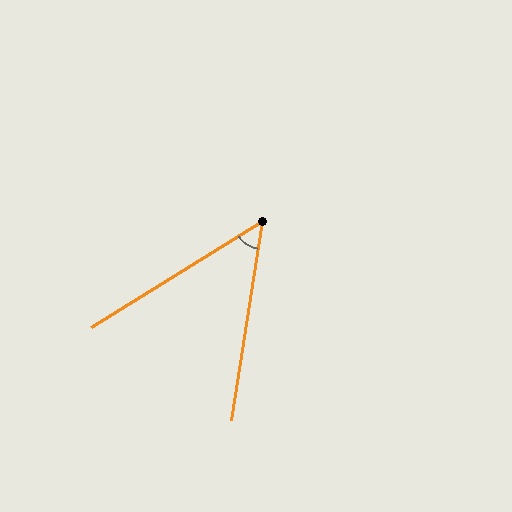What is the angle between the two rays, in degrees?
Approximately 49 degrees.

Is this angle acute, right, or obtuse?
It is acute.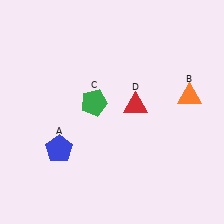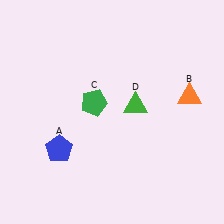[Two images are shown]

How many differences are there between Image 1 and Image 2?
There is 1 difference between the two images.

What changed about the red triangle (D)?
In Image 1, D is red. In Image 2, it changed to green.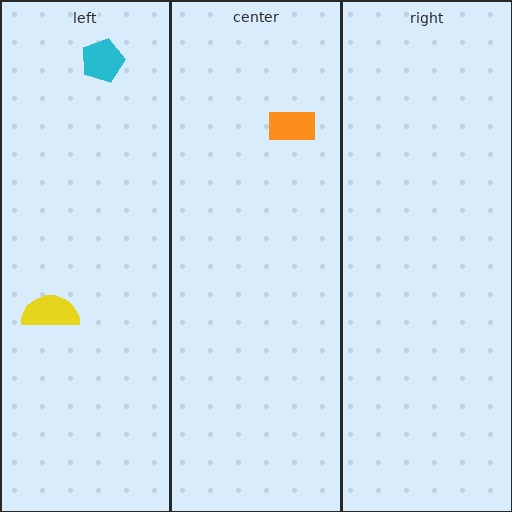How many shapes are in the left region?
2.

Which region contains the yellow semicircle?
The left region.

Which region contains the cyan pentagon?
The left region.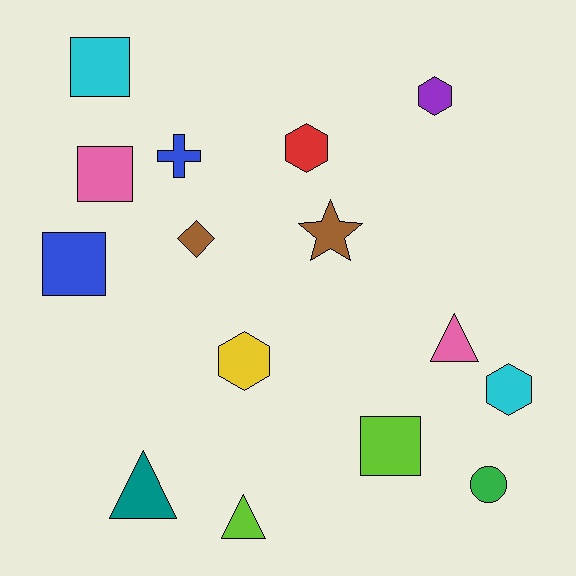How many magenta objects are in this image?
There are no magenta objects.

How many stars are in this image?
There is 1 star.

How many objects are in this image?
There are 15 objects.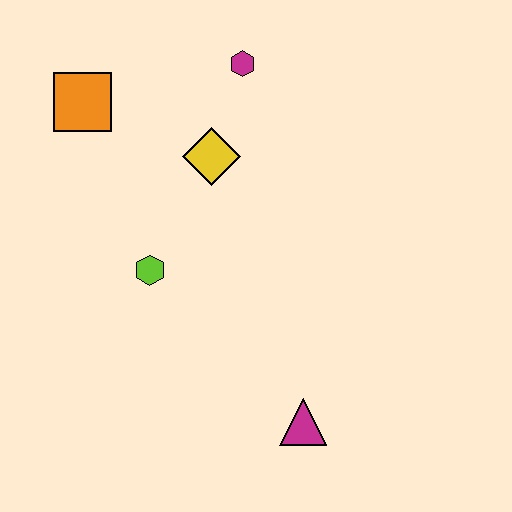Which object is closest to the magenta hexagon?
The yellow diamond is closest to the magenta hexagon.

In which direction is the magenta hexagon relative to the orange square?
The magenta hexagon is to the right of the orange square.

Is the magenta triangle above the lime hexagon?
No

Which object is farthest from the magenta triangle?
The orange square is farthest from the magenta triangle.